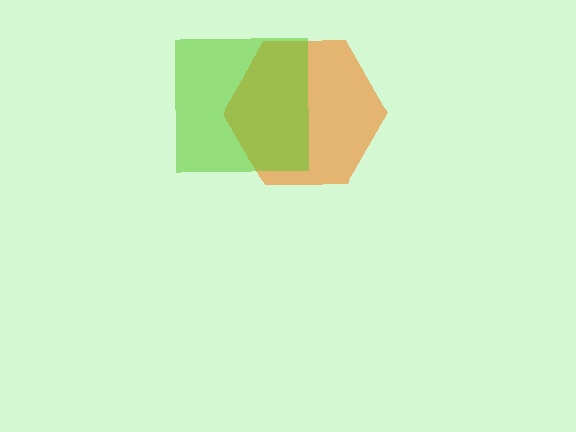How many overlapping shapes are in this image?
There are 2 overlapping shapes in the image.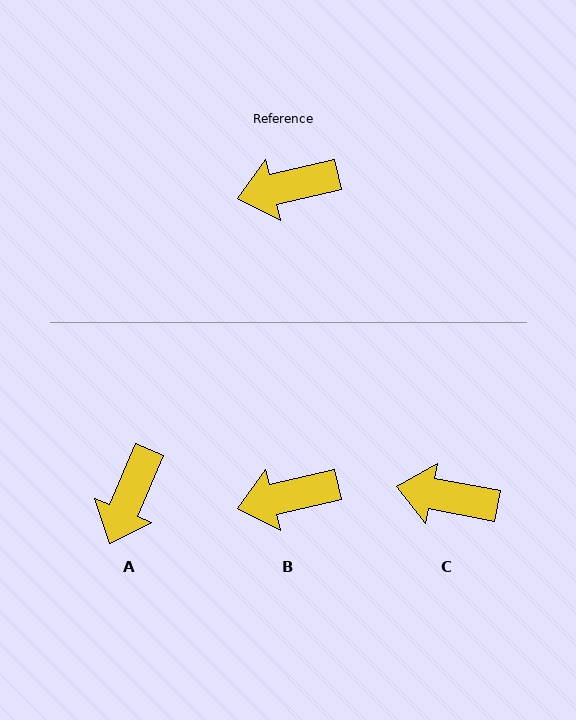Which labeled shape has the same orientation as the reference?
B.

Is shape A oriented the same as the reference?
No, it is off by about 54 degrees.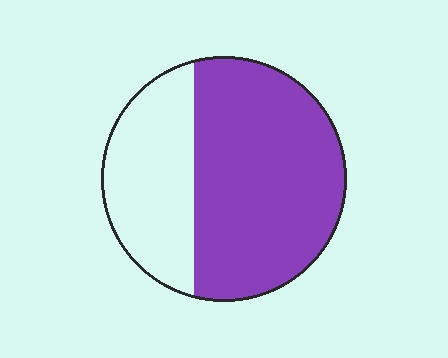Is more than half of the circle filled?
Yes.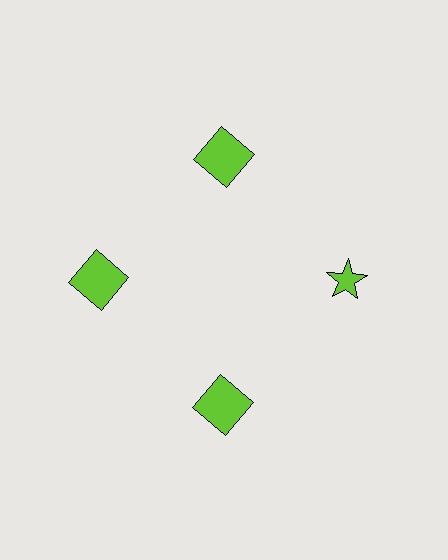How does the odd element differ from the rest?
It has a different shape: star instead of square.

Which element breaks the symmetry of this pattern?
The lime star at roughly the 3 o'clock position breaks the symmetry. All other shapes are lime squares.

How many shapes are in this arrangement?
There are 4 shapes arranged in a ring pattern.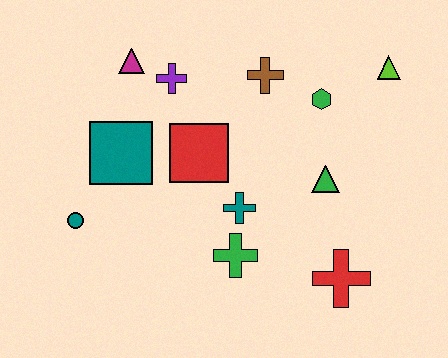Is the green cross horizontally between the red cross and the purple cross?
Yes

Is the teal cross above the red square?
No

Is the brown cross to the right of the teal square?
Yes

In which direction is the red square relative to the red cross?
The red square is to the left of the red cross.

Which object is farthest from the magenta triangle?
The red cross is farthest from the magenta triangle.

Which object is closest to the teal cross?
The green cross is closest to the teal cross.